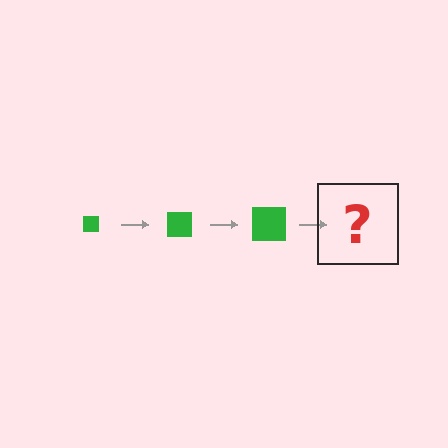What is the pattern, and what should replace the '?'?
The pattern is that the square gets progressively larger each step. The '?' should be a green square, larger than the previous one.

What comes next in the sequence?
The next element should be a green square, larger than the previous one.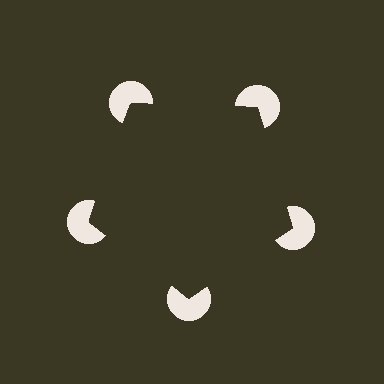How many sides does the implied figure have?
5 sides.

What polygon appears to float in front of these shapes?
An illusory pentagon — its edges are inferred from the aligned wedge cuts in the pac-man discs, not physically drawn.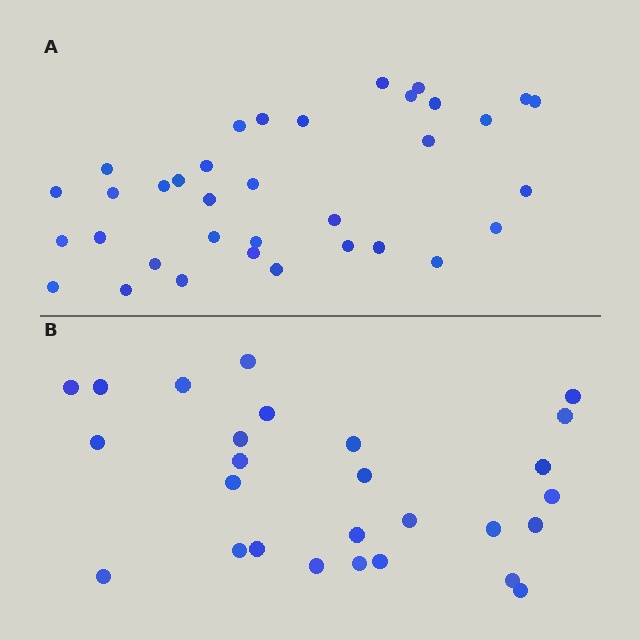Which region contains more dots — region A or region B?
Region A (the top region) has more dots.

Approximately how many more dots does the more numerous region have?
Region A has roughly 8 or so more dots than region B.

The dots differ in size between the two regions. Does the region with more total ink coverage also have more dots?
No. Region B has more total ink coverage because its dots are larger, but region A actually contains more individual dots. Total area can be misleading — the number of items is what matters here.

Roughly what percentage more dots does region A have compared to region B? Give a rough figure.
About 30% more.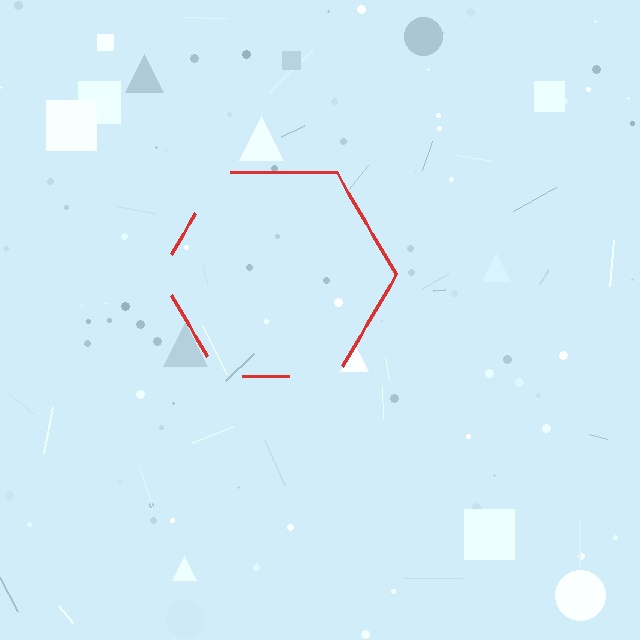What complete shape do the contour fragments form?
The contour fragments form a hexagon.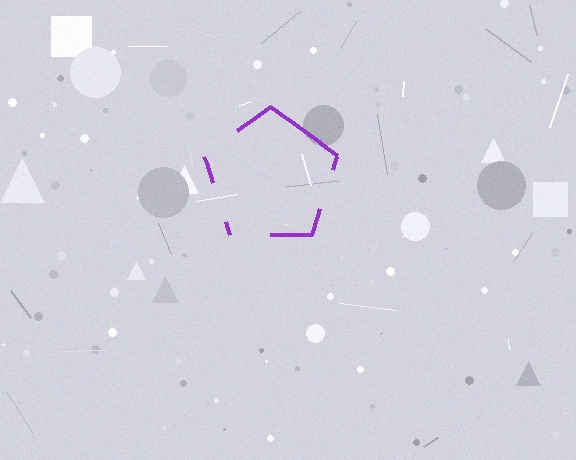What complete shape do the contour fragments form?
The contour fragments form a pentagon.